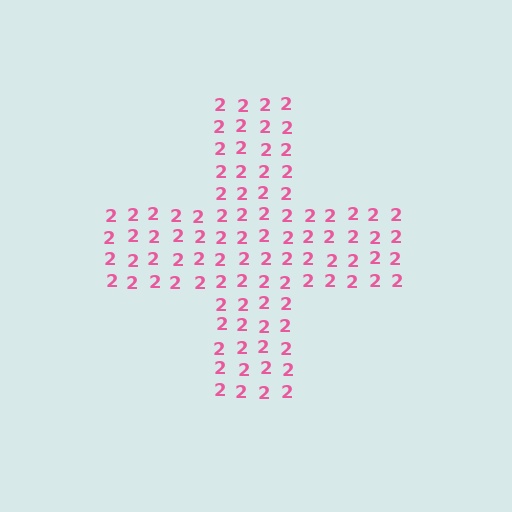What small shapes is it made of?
It is made of small digit 2's.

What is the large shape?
The large shape is a cross.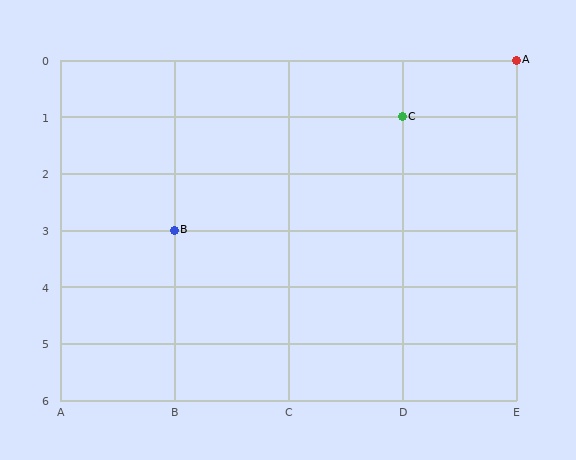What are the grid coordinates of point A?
Point A is at grid coordinates (E, 0).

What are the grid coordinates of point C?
Point C is at grid coordinates (D, 1).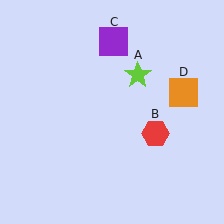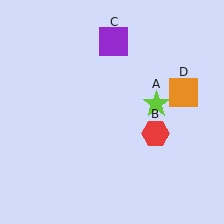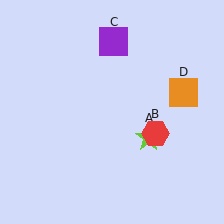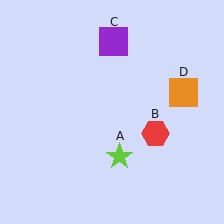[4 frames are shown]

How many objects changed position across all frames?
1 object changed position: lime star (object A).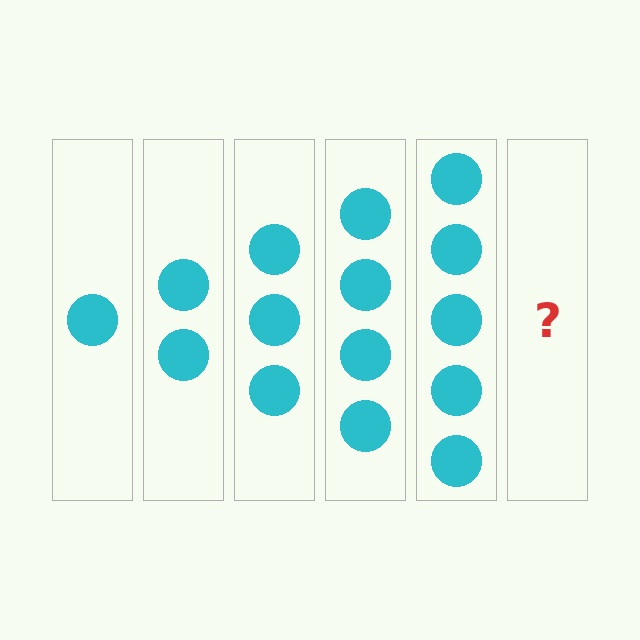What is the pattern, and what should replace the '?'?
The pattern is that each step adds one more circle. The '?' should be 6 circles.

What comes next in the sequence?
The next element should be 6 circles.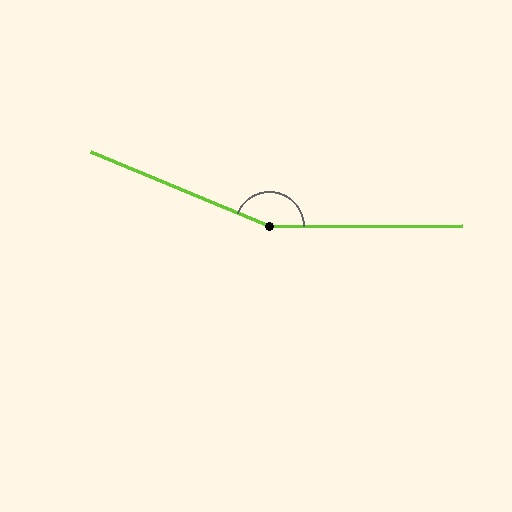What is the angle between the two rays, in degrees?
Approximately 157 degrees.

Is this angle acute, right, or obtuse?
It is obtuse.